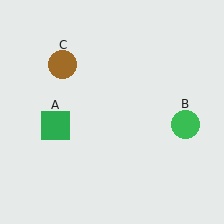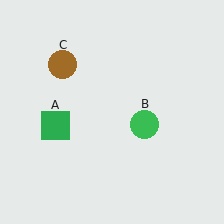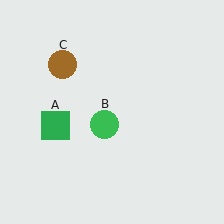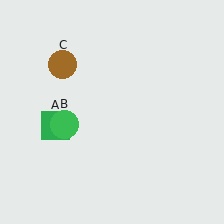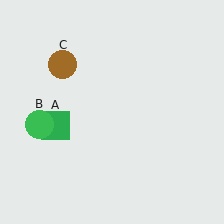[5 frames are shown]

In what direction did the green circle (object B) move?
The green circle (object B) moved left.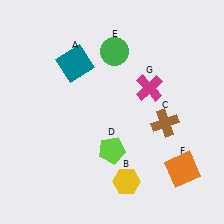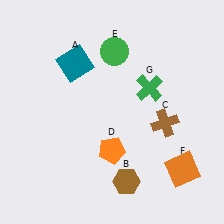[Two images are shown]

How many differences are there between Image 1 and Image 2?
There are 3 differences between the two images.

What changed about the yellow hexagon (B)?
In Image 1, B is yellow. In Image 2, it changed to brown.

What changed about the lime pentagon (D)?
In Image 1, D is lime. In Image 2, it changed to orange.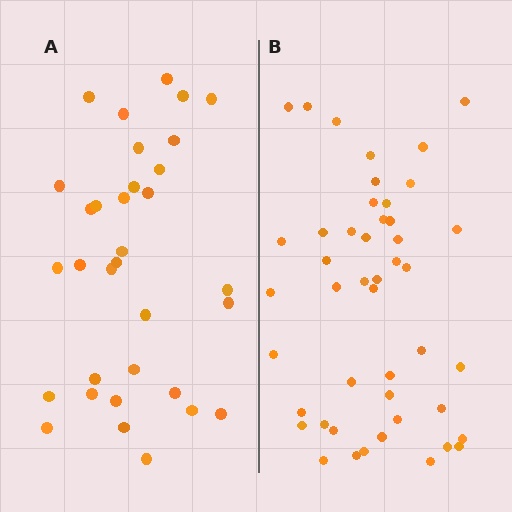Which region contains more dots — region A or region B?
Region B (the right region) has more dots.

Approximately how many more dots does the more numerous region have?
Region B has approximately 15 more dots than region A.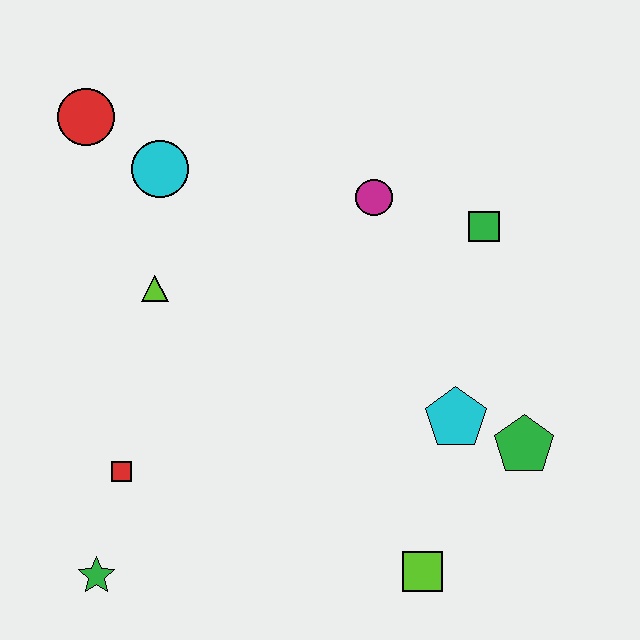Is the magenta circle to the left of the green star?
No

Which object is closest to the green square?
The magenta circle is closest to the green square.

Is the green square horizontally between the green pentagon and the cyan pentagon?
Yes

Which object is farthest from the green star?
The green square is farthest from the green star.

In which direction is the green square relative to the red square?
The green square is to the right of the red square.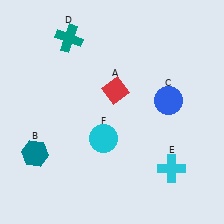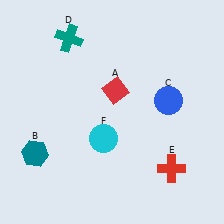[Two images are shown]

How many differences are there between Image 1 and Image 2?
There is 1 difference between the two images.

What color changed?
The cross (E) changed from cyan in Image 1 to red in Image 2.